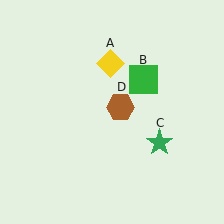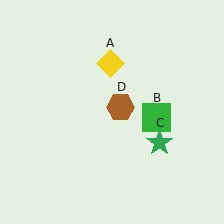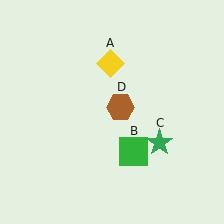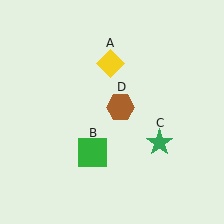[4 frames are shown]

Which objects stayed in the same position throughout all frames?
Yellow diamond (object A) and green star (object C) and brown hexagon (object D) remained stationary.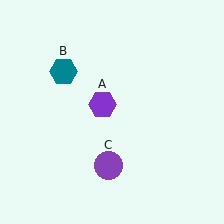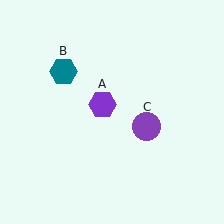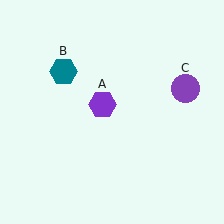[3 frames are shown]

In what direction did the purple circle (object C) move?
The purple circle (object C) moved up and to the right.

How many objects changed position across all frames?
1 object changed position: purple circle (object C).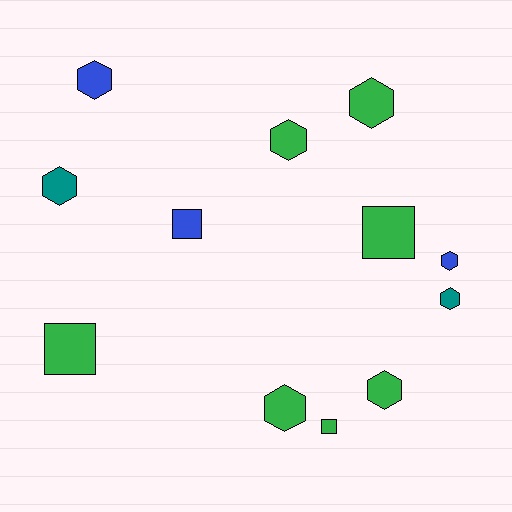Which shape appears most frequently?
Hexagon, with 8 objects.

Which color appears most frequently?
Green, with 7 objects.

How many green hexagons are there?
There are 4 green hexagons.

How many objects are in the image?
There are 12 objects.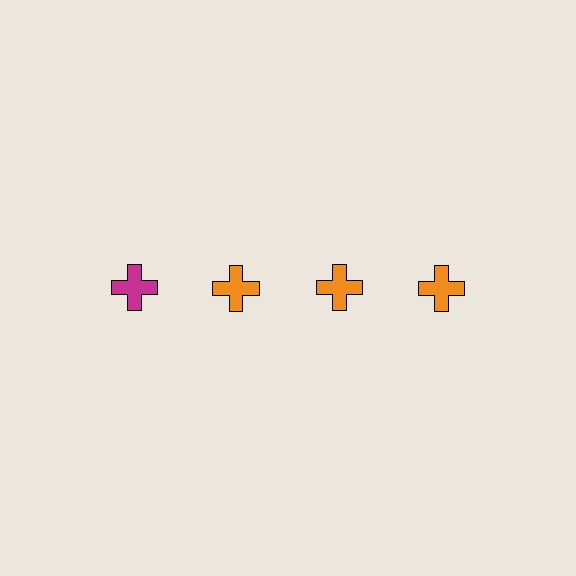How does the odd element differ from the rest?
It has a different color: magenta instead of orange.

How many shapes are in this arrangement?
There are 4 shapes arranged in a grid pattern.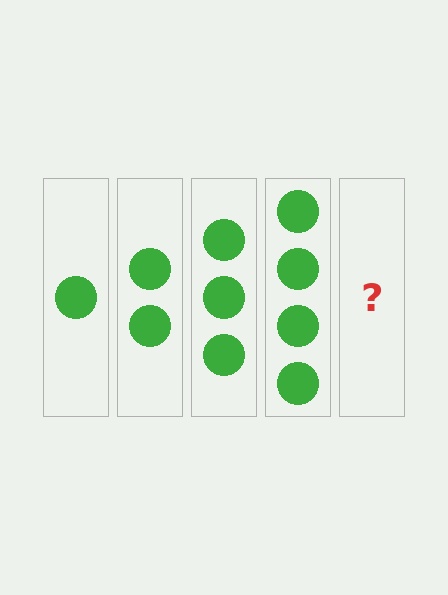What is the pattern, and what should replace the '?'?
The pattern is that each step adds one more circle. The '?' should be 5 circles.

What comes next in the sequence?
The next element should be 5 circles.